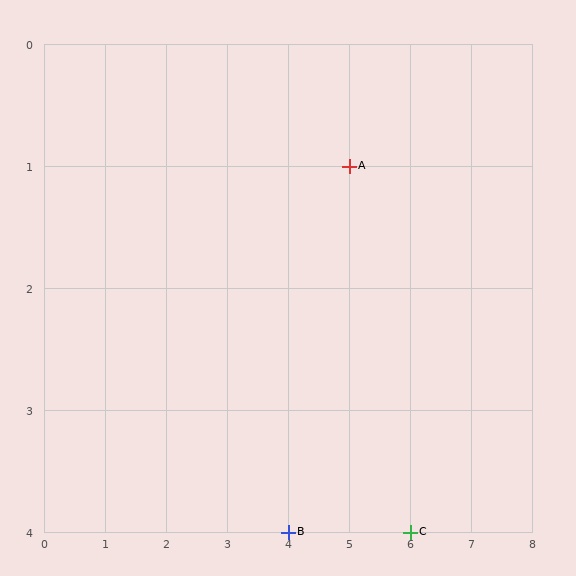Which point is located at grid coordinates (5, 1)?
Point A is at (5, 1).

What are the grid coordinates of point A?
Point A is at grid coordinates (5, 1).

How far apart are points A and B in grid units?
Points A and B are 1 column and 3 rows apart (about 3.2 grid units diagonally).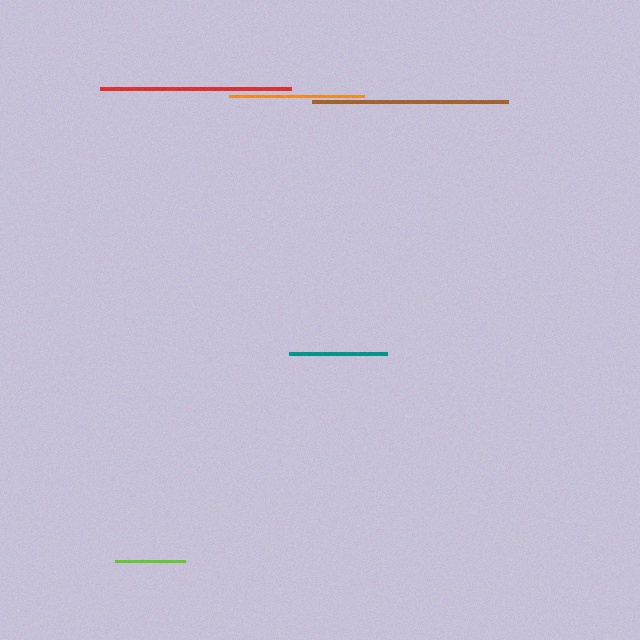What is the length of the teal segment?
The teal segment is approximately 98 pixels long.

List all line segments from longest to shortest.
From longest to shortest: brown, red, orange, teal, lime.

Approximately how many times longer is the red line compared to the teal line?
The red line is approximately 2.0 times the length of the teal line.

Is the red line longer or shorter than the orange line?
The red line is longer than the orange line.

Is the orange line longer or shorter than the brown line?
The brown line is longer than the orange line.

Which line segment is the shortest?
The lime line is the shortest at approximately 69 pixels.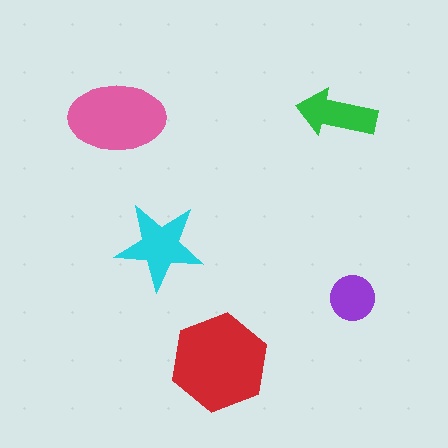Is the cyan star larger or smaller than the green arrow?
Larger.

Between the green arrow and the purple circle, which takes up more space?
The green arrow.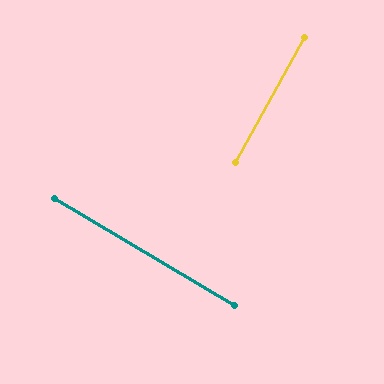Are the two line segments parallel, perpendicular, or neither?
Perpendicular — they meet at approximately 88°.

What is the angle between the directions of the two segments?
Approximately 88 degrees.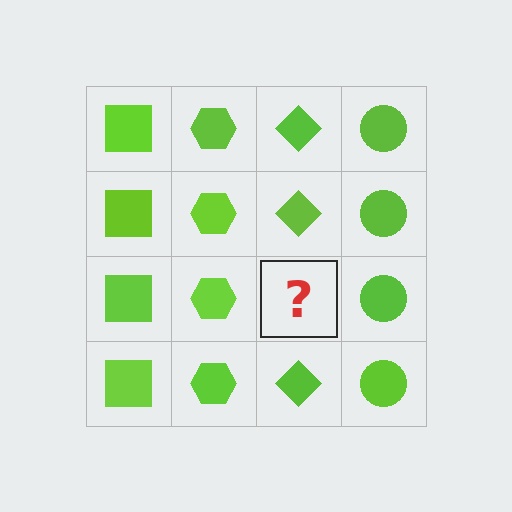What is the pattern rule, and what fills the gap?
The rule is that each column has a consistent shape. The gap should be filled with a lime diamond.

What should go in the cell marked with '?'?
The missing cell should contain a lime diamond.